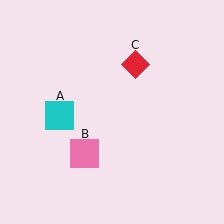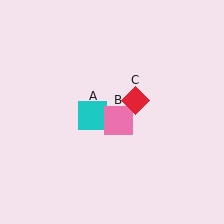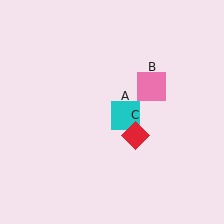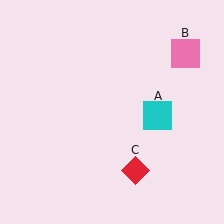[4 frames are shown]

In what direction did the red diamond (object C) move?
The red diamond (object C) moved down.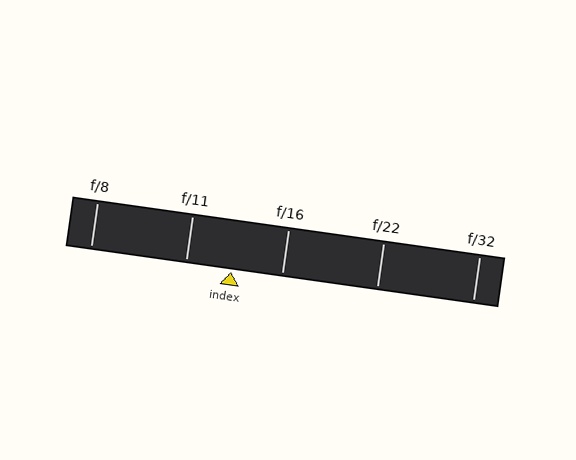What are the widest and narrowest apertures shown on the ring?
The widest aperture shown is f/8 and the narrowest is f/32.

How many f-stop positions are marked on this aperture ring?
There are 5 f-stop positions marked.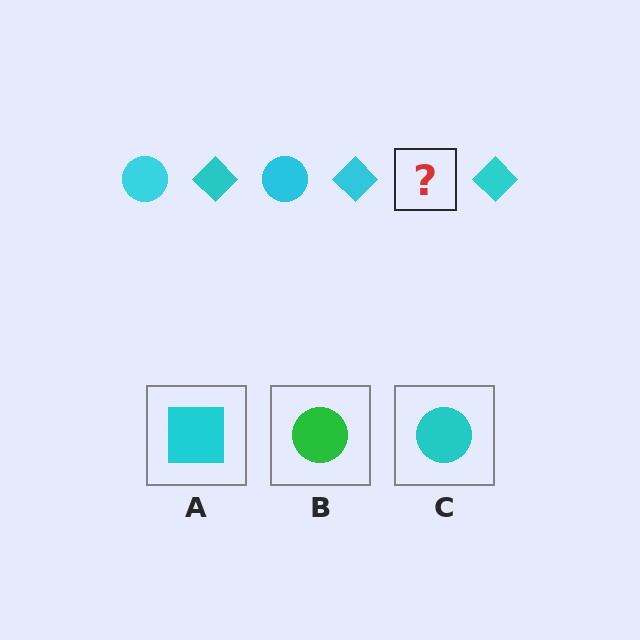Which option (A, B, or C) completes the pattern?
C.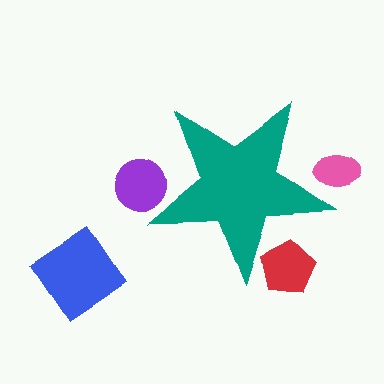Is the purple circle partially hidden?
Yes, the purple circle is partially hidden behind the teal star.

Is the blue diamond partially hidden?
No, the blue diamond is fully visible.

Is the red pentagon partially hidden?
Yes, the red pentagon is partially hidden behind the teal star.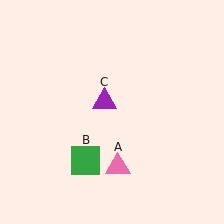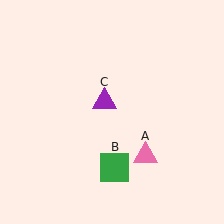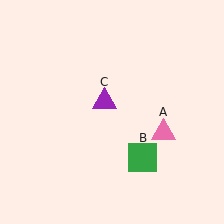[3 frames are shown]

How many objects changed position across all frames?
2 objects changed position: pink triangle (object A), green square (object B).